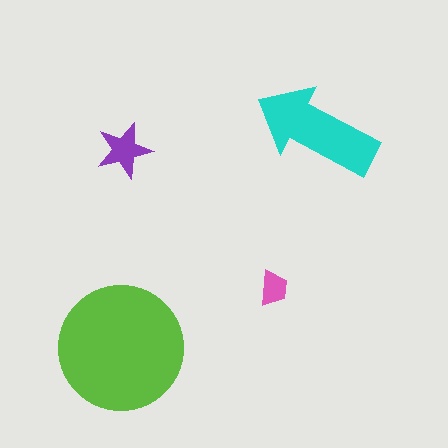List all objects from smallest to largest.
The pink trapezoid, the purple star, the cyan arrow, the lime circle.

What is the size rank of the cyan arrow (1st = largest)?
2nd.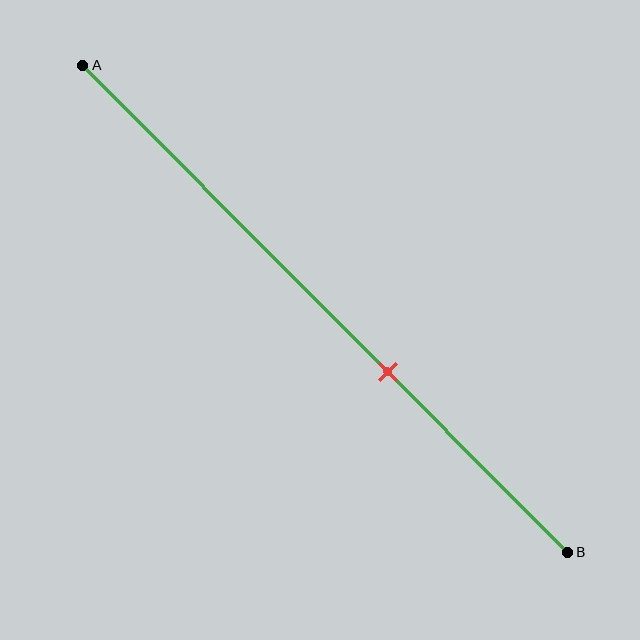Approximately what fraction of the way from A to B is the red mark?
The red mark is approximately 65% of the way from A to B.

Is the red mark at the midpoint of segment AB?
No, the mark is at about 65% from A, not at the 50% midpoint.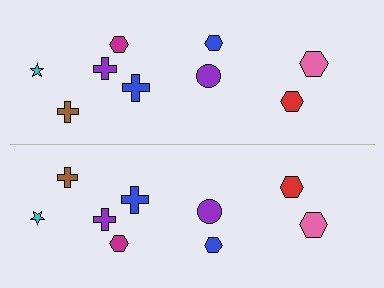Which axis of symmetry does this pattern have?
The pattern has a horizontal axis of symmetry running through the center of the image.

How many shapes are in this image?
There are 18 shapes in this image.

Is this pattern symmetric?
Yes, this pattern has bilateral (reflection) symmetry.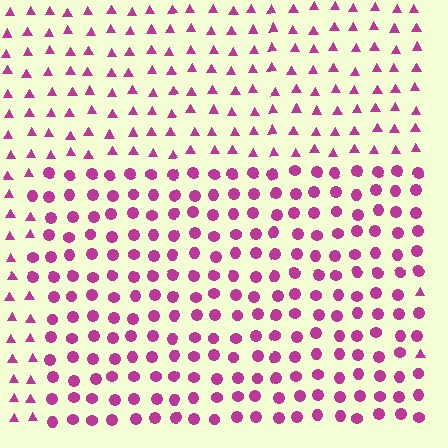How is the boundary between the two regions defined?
The boundary is defined by a change in element shape: circles inside vs. triangles outside. All elements share the same color and spacing.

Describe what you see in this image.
The image is filled with small magenta elements arranged in a uniform grid. A rectangle-shaped region contains circles, while the surrounding area contains triangles. The boundary is defined purely by the change in element shape.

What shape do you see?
I see a rectangle.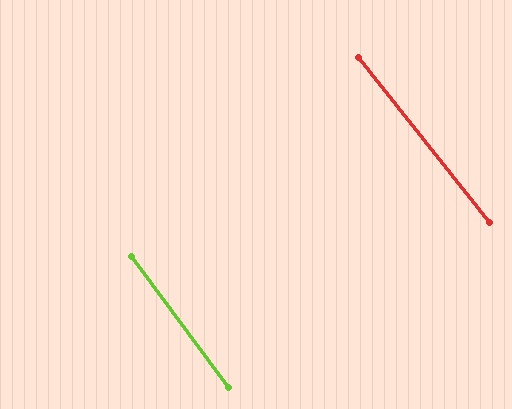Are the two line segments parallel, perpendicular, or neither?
Parallel — their directions differ by only 1.9°.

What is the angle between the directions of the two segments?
Approximately 2 degrees.